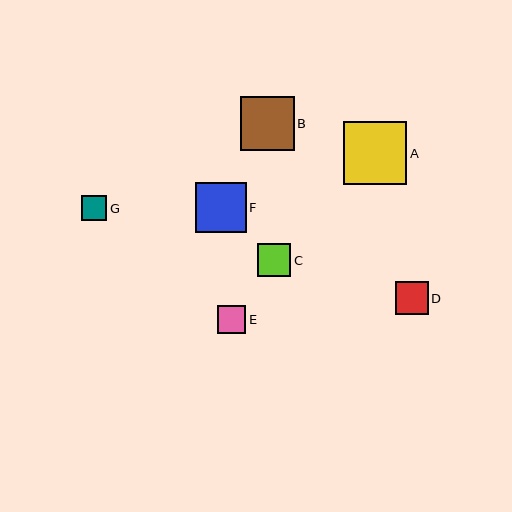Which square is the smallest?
Square G is the smallest with a size of approximately 26 pixels.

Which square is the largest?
Square A is the largest with a size of approximately 63 pixels.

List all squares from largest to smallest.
From largest to smallest: A, B, F, C, D, E, G.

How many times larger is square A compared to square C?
Square A is approximately 1.9 times the size of square C.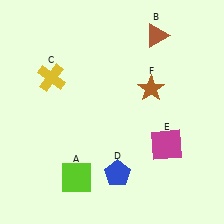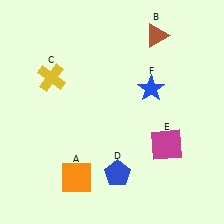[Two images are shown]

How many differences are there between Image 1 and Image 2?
There are 2 differences between the two images.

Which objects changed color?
A changed from lime to orange. F changed from brown to blue.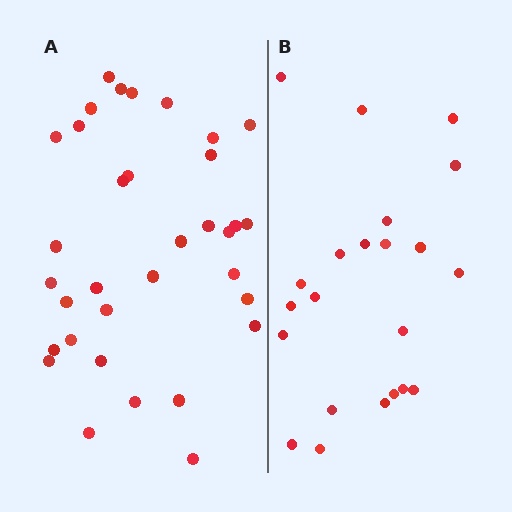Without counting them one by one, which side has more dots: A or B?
Region A (the left region) has more dots.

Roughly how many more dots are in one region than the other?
Region A has roughly 12 or so more dots than region B.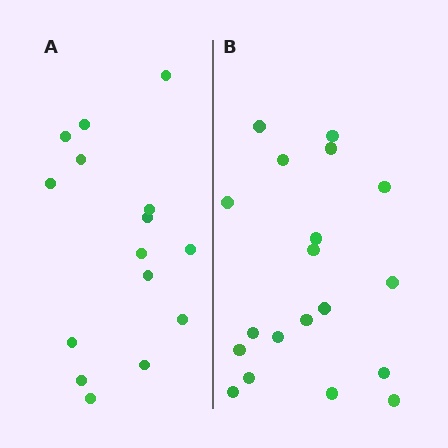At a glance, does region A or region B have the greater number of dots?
Region B (the right region) has more dots.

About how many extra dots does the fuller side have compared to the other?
Region B has about 4 more dots than region A.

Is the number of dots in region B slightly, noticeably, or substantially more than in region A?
Region B has noticeably more, but not dramatically so. The ratio is roughly 1.3 to 1.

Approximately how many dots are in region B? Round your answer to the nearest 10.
About 20 dots. (The exact count is 19, which rounds to 20.)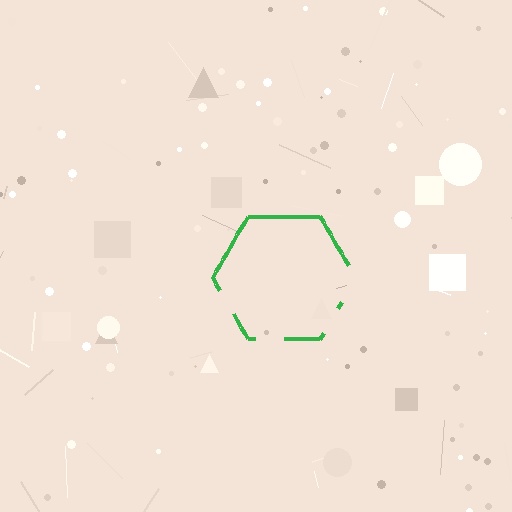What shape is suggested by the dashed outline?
The dashed outline suggests a hexagon.